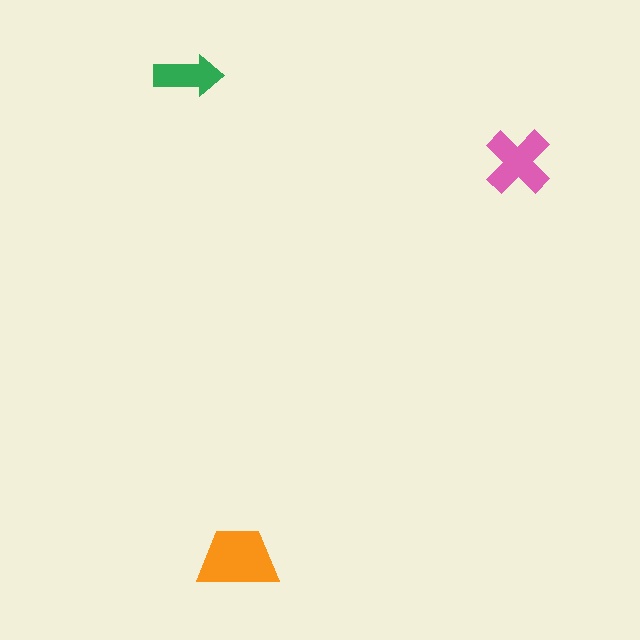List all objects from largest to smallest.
The orange trapezoid, the pink cross, the green arrow.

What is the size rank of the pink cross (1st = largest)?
2nd.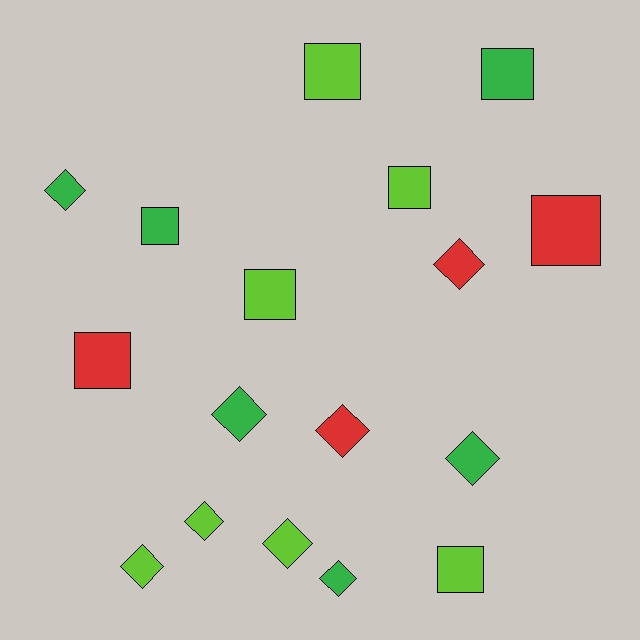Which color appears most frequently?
Lime, with 7 objects.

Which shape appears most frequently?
Diamond, with 9 objects.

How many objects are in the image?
There are 17 objects.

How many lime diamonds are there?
There are 3 lime diamonds.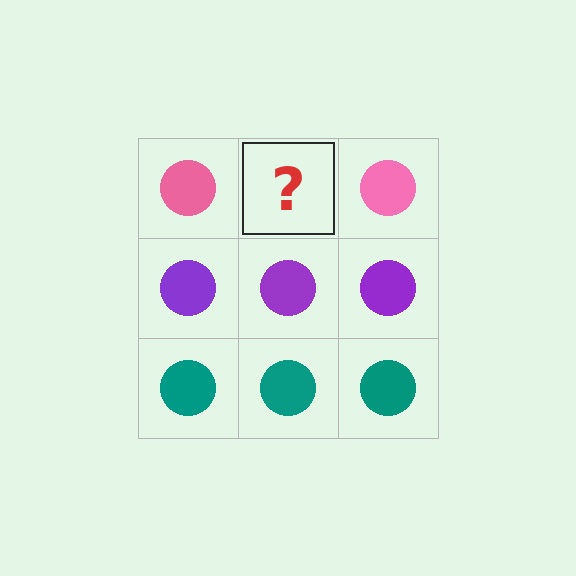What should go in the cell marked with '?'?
The missing cell should contain a pink circle.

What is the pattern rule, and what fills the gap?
The rule is that each row has a consistent color. The gap should be filled with a pink circle.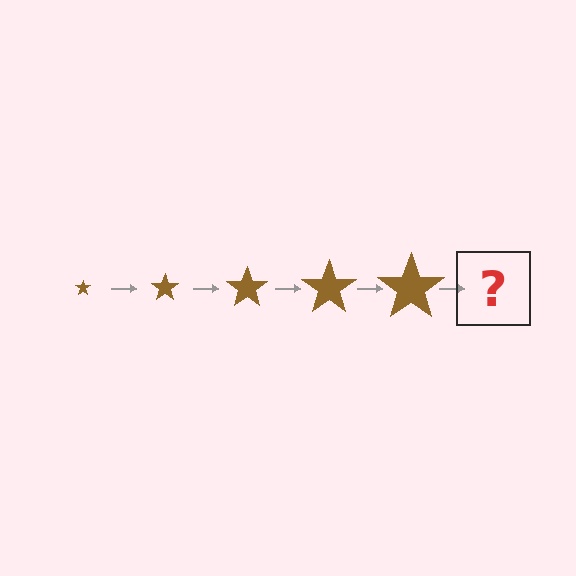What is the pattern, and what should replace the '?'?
The pattern is that the star gets progressively larger each step. The '?' should be a brown star, larger than the previous one.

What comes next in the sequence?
The next element should be a brown star, larger than the previous one.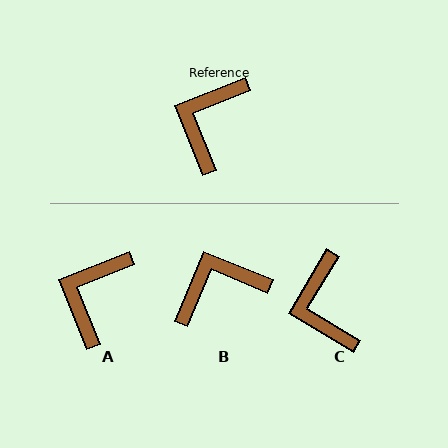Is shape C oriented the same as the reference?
No, it is off by about 38 degrees.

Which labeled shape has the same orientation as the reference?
A.